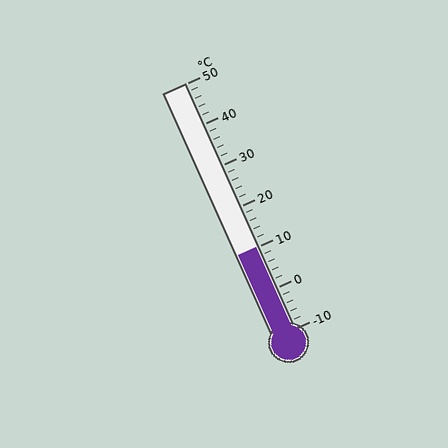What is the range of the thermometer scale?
The thermometer scale ranges from -10°C to 50°C.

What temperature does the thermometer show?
The thermometer shows approximately 10°C.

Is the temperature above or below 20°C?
The temperature is below 20°C.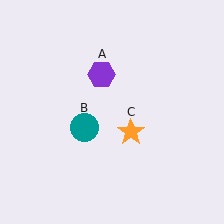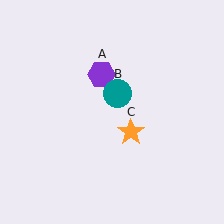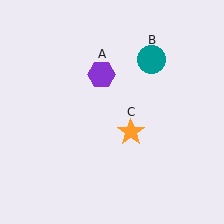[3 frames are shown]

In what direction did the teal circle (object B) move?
The teal circle (object B) moved up and to the right.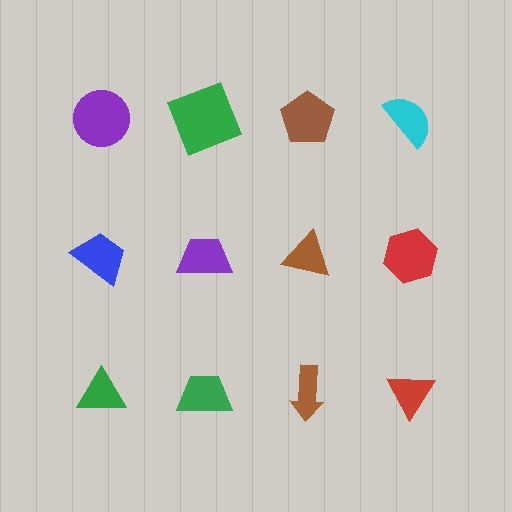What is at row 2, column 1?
A blue trapezoid.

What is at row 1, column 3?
A brown pentagon.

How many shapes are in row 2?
4 shapes.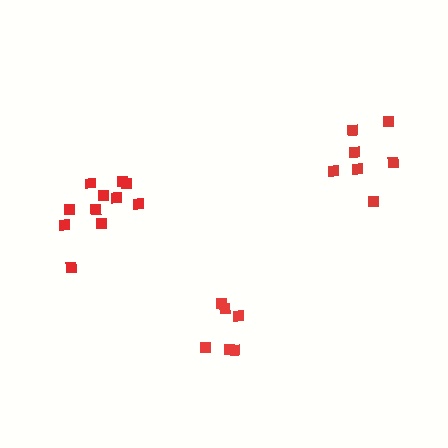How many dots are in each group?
Group 1: 7 dots, Group 2: 6 dots, Group 3: 11 dots (24 total).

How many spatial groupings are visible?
There are 3 spatial groupings.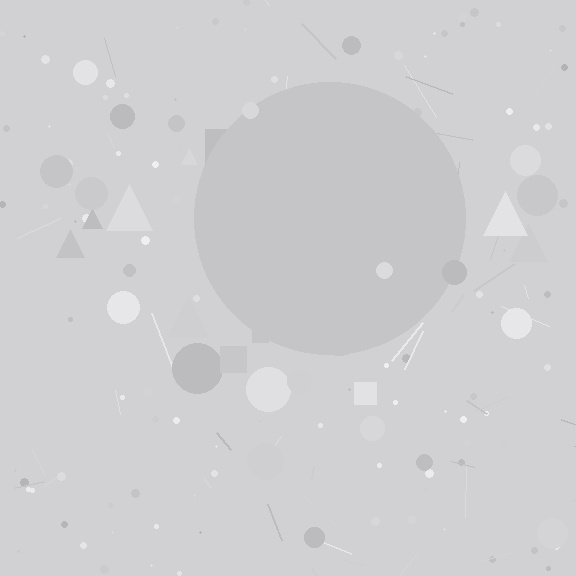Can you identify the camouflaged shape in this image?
The camouflaged shape is a circle.